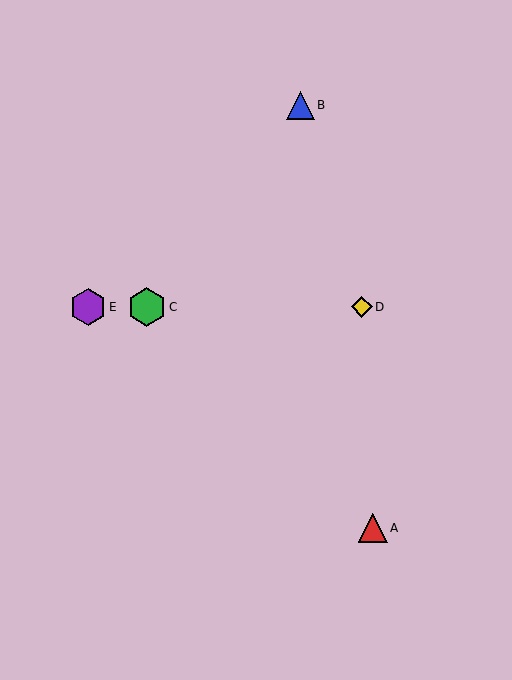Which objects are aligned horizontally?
Objects C, D, E are aligned horizontally.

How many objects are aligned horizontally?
3 objects (C, D, E) are aligned horizontally.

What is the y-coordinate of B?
Object B is at y≈105.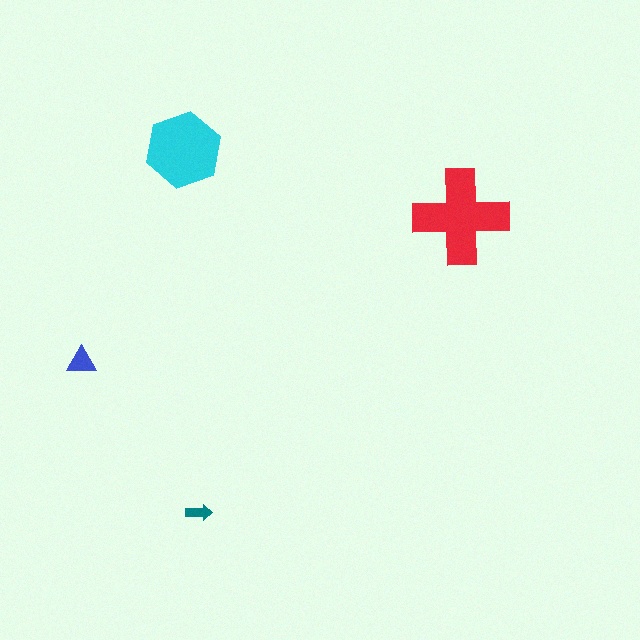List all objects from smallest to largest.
The teal arrow, the blue triangle, the cyan hexagon, the red cross.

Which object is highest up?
The cyan hexagon is topmost.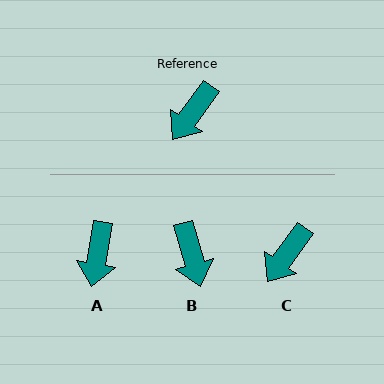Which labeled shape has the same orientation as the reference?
C.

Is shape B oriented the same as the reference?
No, it is off by about 51 degrees.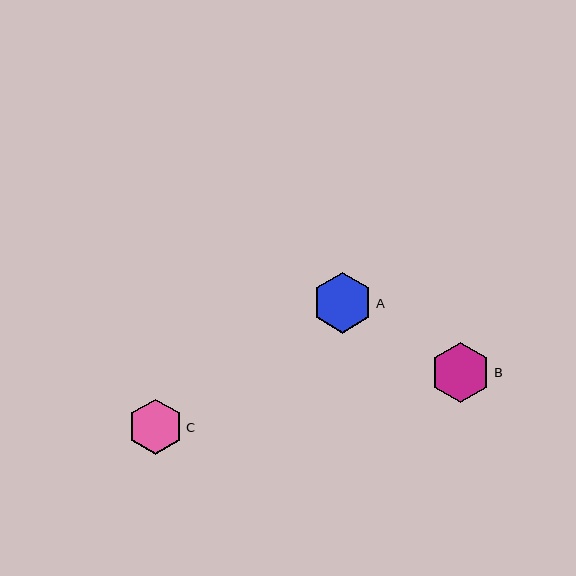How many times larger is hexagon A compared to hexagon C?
Hexagon A is approximately 1.1 times the size of hexagon C.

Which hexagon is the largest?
Hexagon A is the largest with a size of approximately 61 pixels.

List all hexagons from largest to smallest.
From largest to smallest: A, B, C.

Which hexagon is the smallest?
Hexagon C is the smallest with a size of approximately 55 pixels.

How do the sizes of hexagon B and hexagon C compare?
Hexagon B and hexagon C are approximately the same size.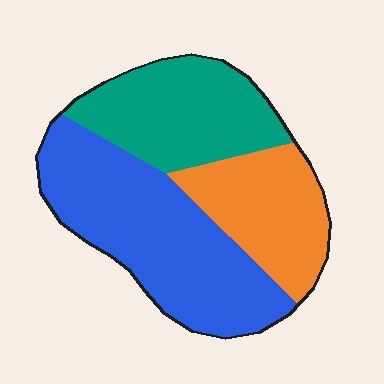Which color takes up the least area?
Orange, at roughly 25%.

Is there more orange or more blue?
Blue.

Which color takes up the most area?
Blue, at roughly 45%.